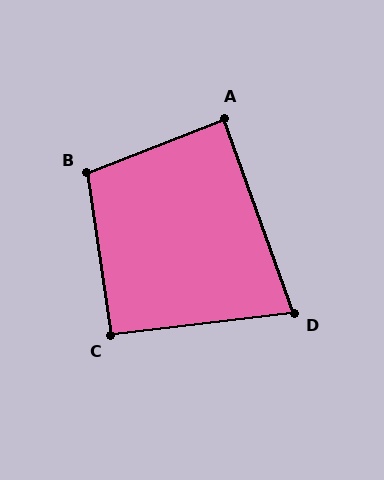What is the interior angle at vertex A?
Approximately 88 degrees (approximately right).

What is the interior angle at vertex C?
Approximately 92 degrees (approximately right).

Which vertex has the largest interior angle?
B, at approximately 103 degrees.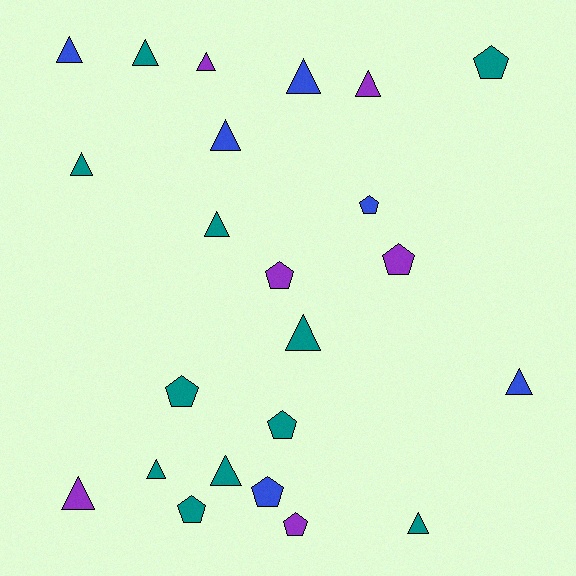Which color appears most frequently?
Teal, with 11 objects.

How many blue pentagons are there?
There are 2 blue pentagons.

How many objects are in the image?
There are 23 objects.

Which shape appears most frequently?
Triangle, with 14 objects.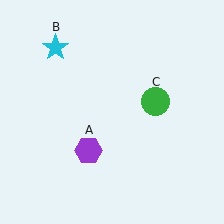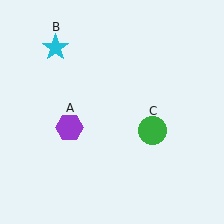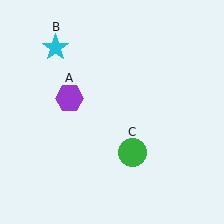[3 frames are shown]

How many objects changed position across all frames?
2 objects changed position: purple hexagon (object A), green circle (object C).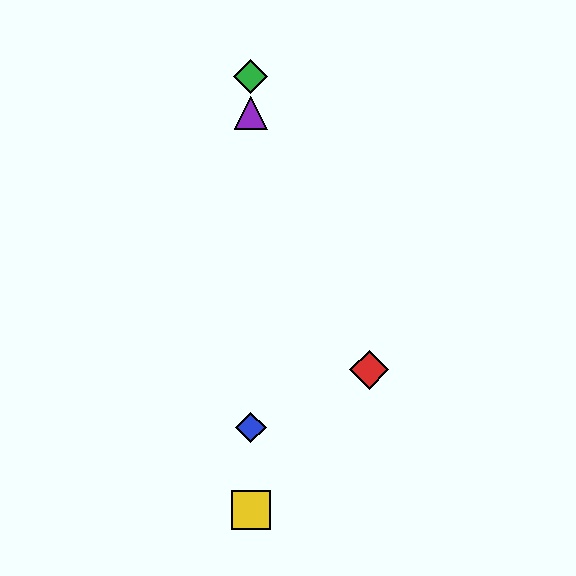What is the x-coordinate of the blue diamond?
The blue diamond is at x≈251.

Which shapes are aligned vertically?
The blue diamond, the green diamond, the yellow square, the purple triangle are aligned vertically.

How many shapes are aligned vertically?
4 shapes (the blue diamond, the green diamond, the yellow square, the purple triangle) are aligned vertically.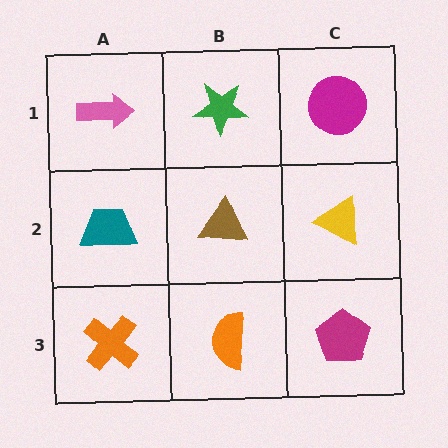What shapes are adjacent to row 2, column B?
A green star (row 1, column B), an orange semicircle (row 3, column B), a teal trapezoid (row 2, column A), a yellow triangle (row 2, column C).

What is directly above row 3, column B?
A brown triangle.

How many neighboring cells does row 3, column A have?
2.